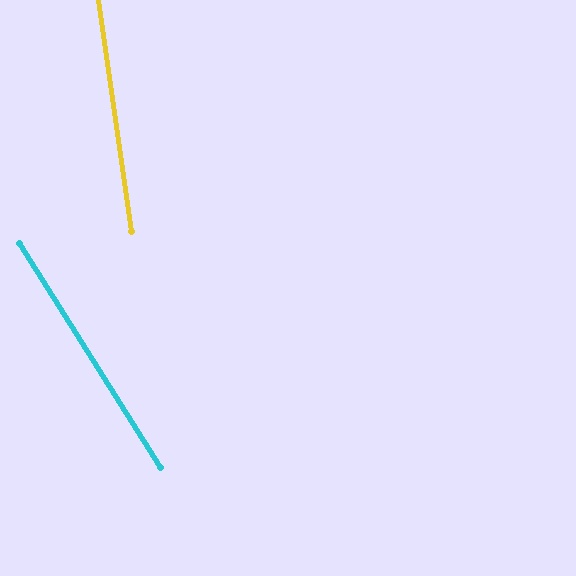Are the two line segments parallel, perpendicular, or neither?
Neither parallel nor perpendicular — they differ by about 24°.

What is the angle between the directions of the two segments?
Approximately 24 degrees.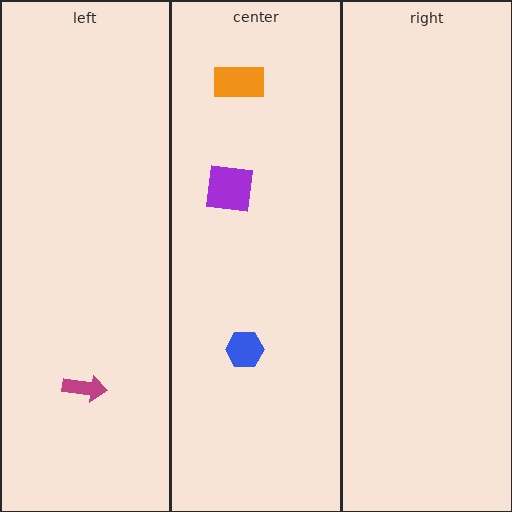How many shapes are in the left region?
1.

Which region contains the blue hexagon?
The center region.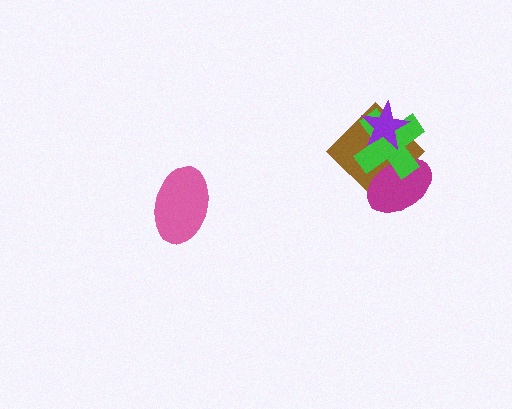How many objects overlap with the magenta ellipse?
2 objects overlap with the magenta ellipse.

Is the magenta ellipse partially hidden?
Yes, it is partially covered by another shape.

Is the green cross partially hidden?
Yes, it is partially covered by another shape.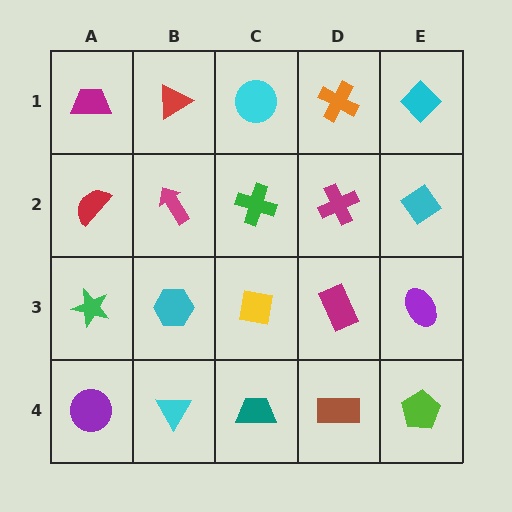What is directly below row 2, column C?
A yellow square.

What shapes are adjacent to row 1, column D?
A magenta cross (row 2, column D), a cyan circle (row 1, column C), a cyan diamond (row 1, column E).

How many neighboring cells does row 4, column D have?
3.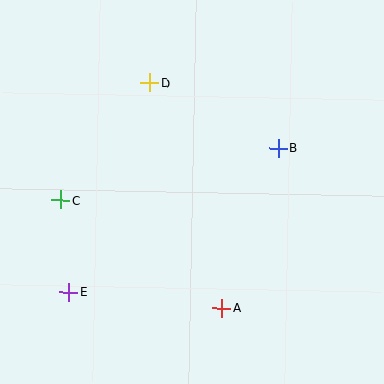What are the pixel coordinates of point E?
Point E is at (69, 292).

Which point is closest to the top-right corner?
Point B is closest to the top-right corner.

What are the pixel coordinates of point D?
Point D is at (150, 83).